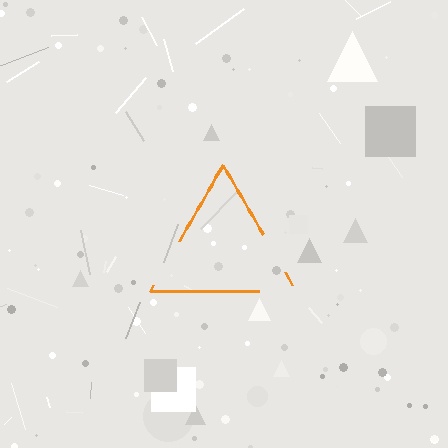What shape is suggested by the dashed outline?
The dashed outline suggests a triangle.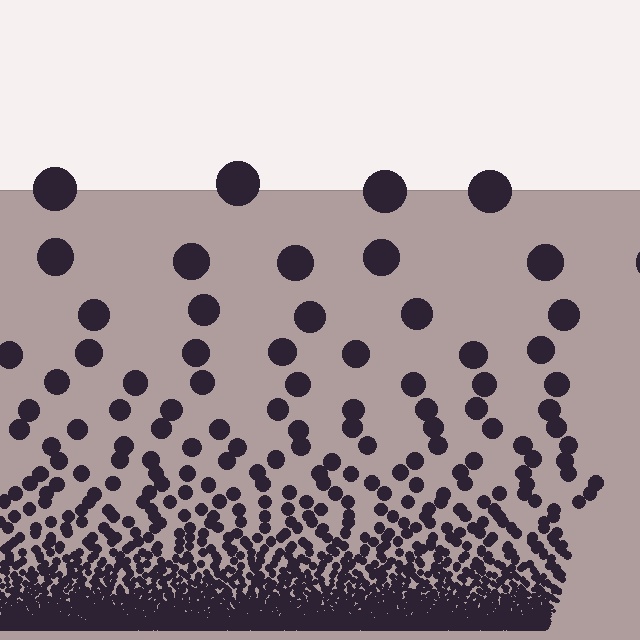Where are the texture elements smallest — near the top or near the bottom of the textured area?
Near the bottom.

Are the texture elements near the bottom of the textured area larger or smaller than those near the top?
Smaller. The gradient is inverted — elements near the bottom are smaller and denser.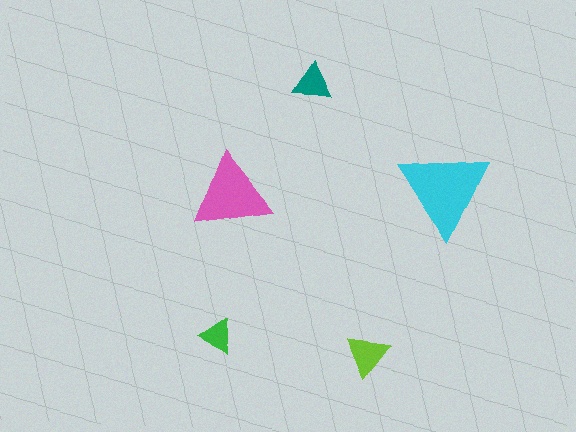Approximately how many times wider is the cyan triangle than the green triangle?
About 2.5 times wider.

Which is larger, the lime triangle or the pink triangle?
The pink one.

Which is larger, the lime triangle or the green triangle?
The lime one.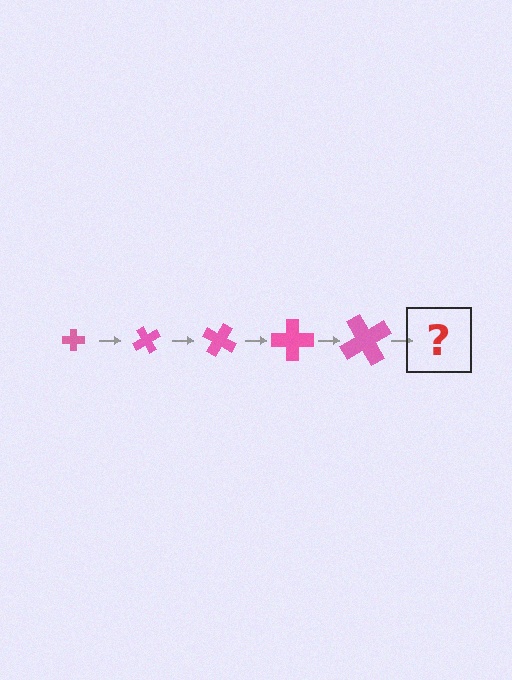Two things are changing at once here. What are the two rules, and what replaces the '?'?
The two rules are that the cross grows larger each step and it rotates 60 degrees each step. The '?' should be a cross, larger than the previous one and rotated 300 degrees from the start.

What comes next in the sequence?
The next element should be a cross, larger than the previous one and rotated 300 degrees from the start.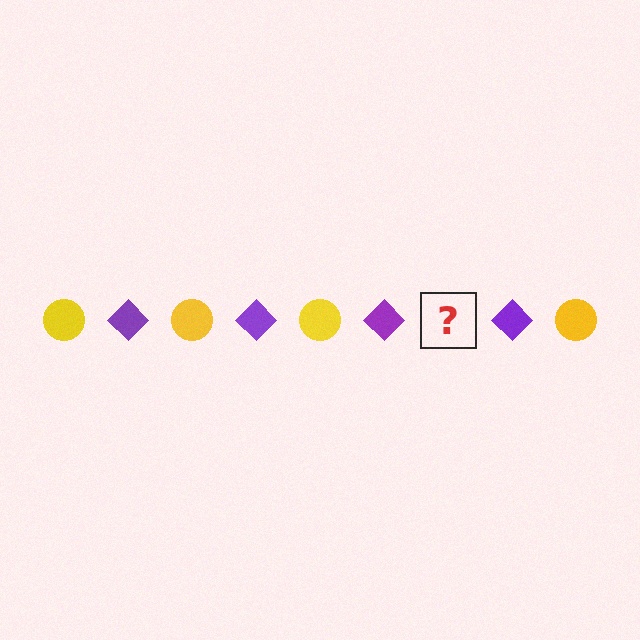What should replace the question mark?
The question mark should be replaced with a yellow circle.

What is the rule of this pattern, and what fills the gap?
The rule is that the pattern alternates between yellow circle and purple diamond. The gap should be filled with a yellow circle.